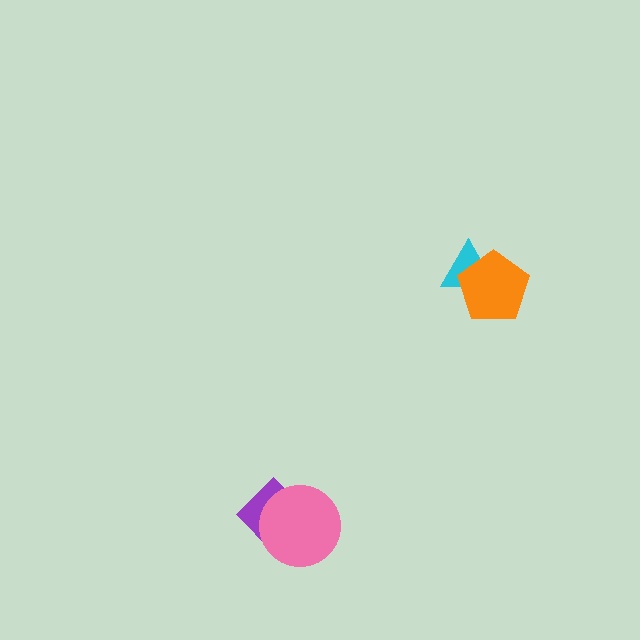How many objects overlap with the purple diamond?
1 object overlaps with the purple diamond.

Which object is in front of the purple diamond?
The pink circle is in front of the purple diamond.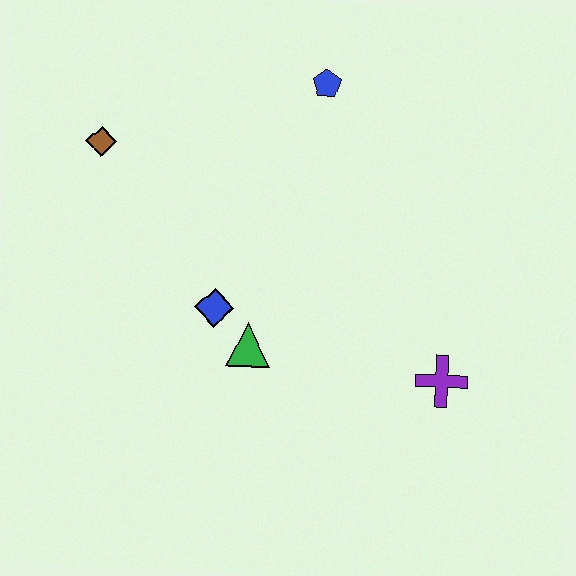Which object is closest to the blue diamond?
The green triangle is closest to the blue diamond.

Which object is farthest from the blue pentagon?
The purple cross is farthest from the blue pentagon.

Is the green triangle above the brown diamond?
No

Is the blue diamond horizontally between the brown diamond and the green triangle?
Yes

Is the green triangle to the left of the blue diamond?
No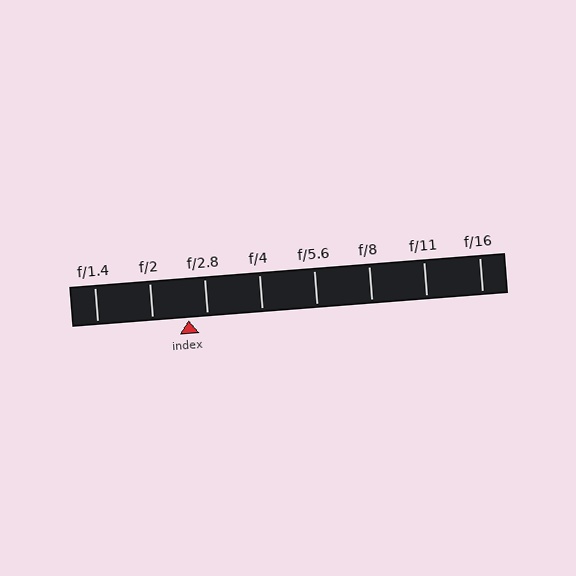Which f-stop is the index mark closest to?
The index mark is closest to f/2.8.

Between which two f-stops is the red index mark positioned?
The index mark is between f/2 and f/2.8.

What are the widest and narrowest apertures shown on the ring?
The widest aperture shown is f/1.4 and the narrowest is f/16.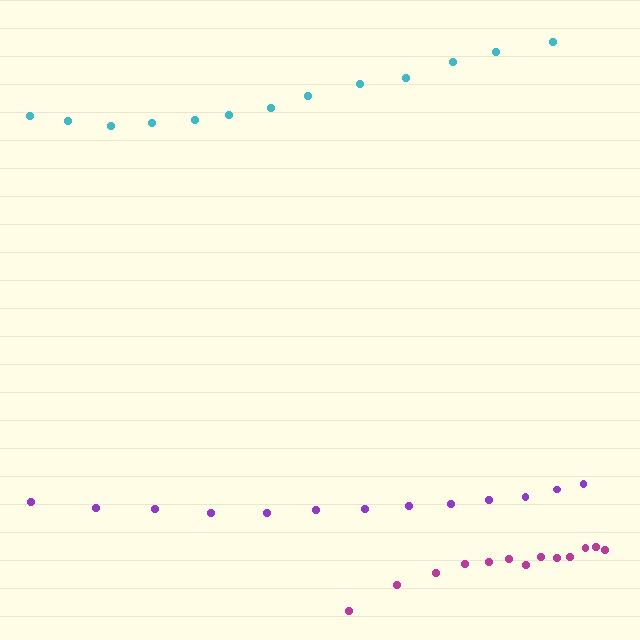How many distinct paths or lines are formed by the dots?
There are 3 distinct paths.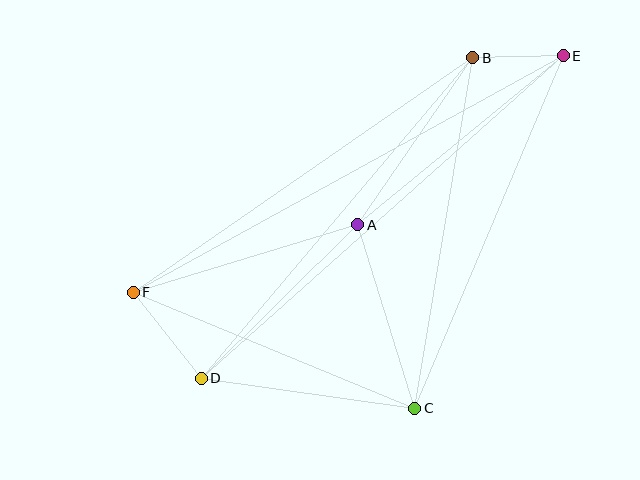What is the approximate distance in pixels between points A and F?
The distance between A and F is approximately 235 pixels.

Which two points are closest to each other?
Points B and E are closest to each other.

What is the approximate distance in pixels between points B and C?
The distance between B and C is approximately 355 pixels.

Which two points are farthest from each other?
Points E and F are farthest from each other.